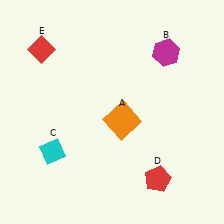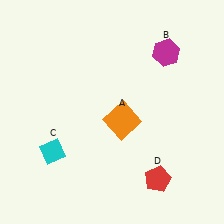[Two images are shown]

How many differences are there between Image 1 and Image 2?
There is 1 difference between the two images.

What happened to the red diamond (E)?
The red diamond (E) was removed in Image 2. It was in the top-left area of Image 1.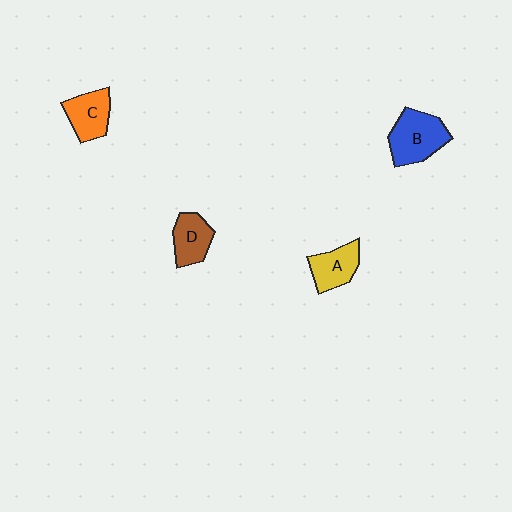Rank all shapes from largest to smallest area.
From largest to smallest: B (blue), C (orange), A (yellow), D (brown).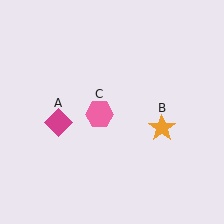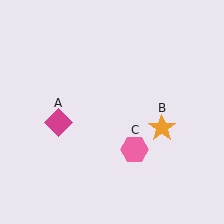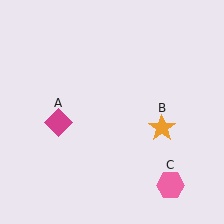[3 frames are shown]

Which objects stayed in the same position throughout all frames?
Magenta diamond (object A) and orange star (object B) remained stationary.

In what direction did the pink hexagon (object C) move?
The pink hexagon (object C) moved down and to the right.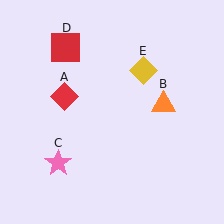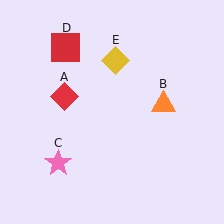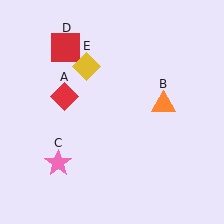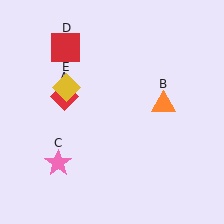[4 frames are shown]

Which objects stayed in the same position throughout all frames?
Red diamond (object A) and orange triangle (object B) and pink star (object C) and red square (object D) remained stationary.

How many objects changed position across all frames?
1 object changed position: yellow diamond (object E).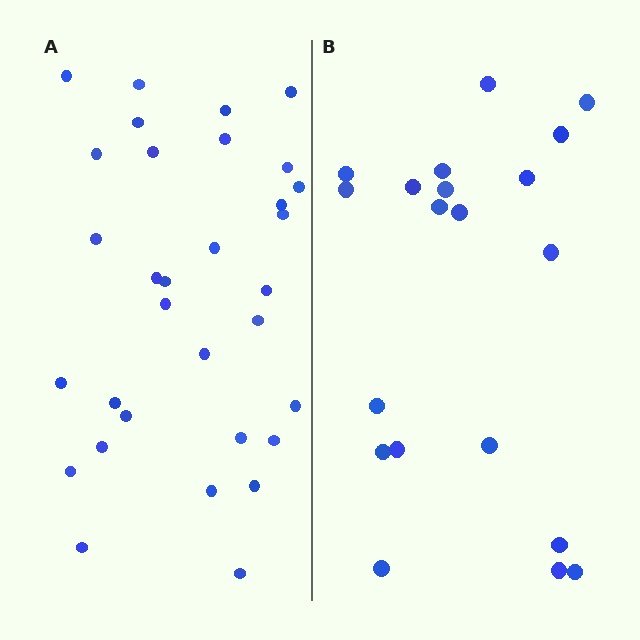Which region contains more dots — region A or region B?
Region A (the left region) has more dots.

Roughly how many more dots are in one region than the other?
Region A has roughly 12 or so more dots than region B.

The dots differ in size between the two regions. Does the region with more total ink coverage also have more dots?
No. Region B has more total ink coverage because its dots are larger, but region A actually contains more individual dots. Total area can be misleading — the number of items is what matters here.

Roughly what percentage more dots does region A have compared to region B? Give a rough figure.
About 60% more.